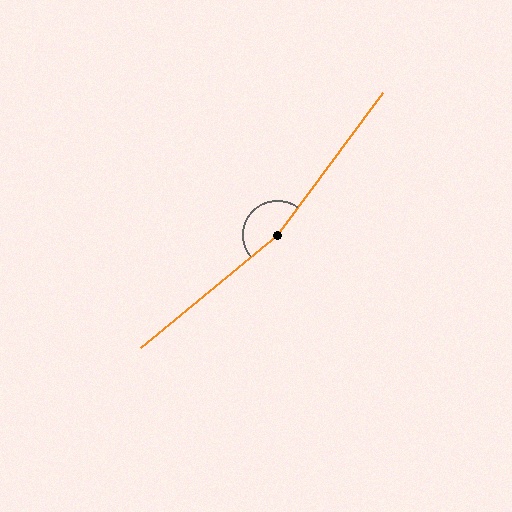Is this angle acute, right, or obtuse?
It is obtuse.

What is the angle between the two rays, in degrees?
Approximately 166 degrees.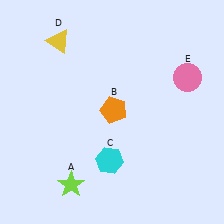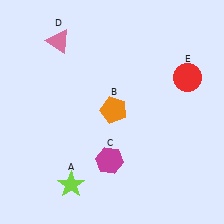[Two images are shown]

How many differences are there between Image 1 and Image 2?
There are 3 differences between the two images.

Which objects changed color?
C changed from cyan to magenta. D changed from yellow to pink. E changed from pink to red.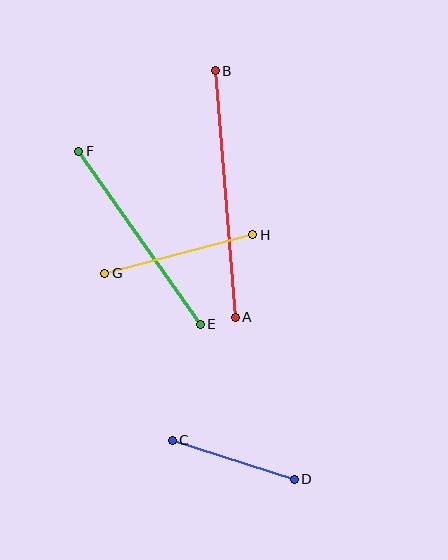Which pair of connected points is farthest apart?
Points A and B are farthest apart.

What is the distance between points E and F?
The distance is approximately 211 pixels.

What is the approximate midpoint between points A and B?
The midpoint is at approximately (225, 194) pixels.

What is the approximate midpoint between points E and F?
The midpoint is at approximately (139, 238) pixels.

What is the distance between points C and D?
The distance is approximately 128 pixels.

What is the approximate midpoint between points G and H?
The midpoint is at approximately (179, 254) pixels.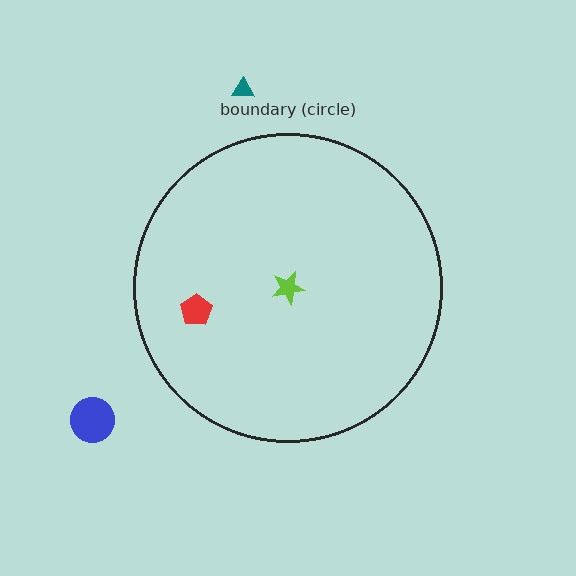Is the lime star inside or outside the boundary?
Inside.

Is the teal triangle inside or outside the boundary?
Outside.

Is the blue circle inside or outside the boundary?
Outside.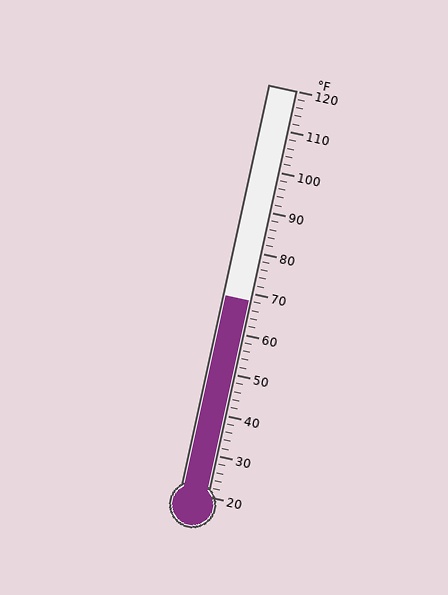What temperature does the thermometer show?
The thermometer shows approximately 68°F.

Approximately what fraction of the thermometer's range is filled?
The thermometer is filled to approximately 50% of its range.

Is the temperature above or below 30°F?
The temperature is above 30°F.